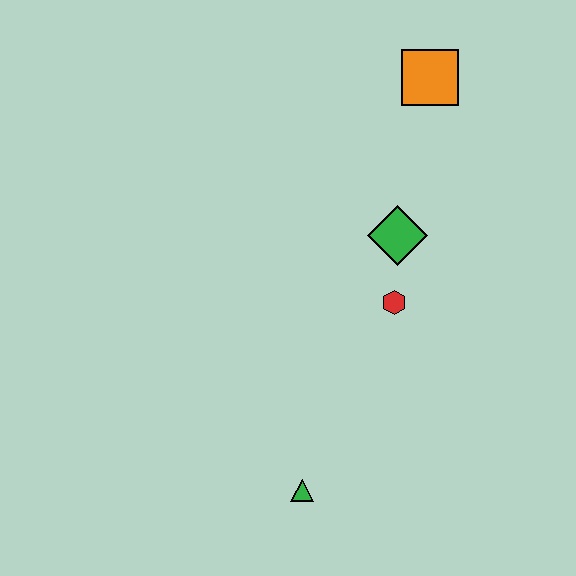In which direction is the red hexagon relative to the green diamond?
The red hexagon is below the green diamond.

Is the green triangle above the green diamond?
No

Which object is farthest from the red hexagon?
The orange square is farthest from the red hexagon.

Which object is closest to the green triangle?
The red hexagon is closest to the green triangle.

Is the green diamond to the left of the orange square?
Yes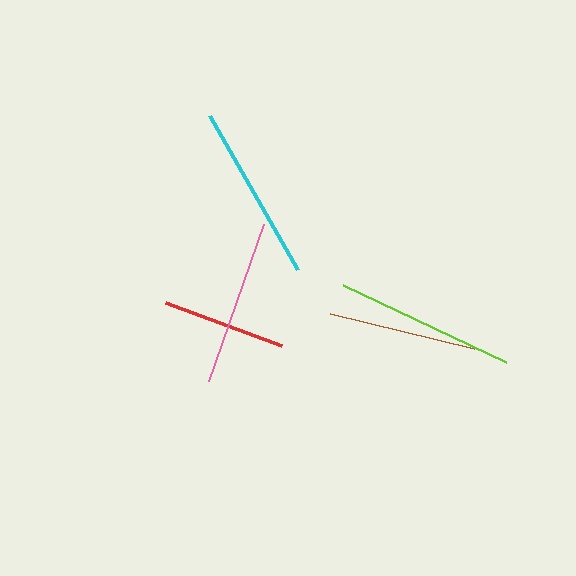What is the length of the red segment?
The red segment is approximately 123 pixels long.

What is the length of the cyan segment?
The cyan segment is approximately 178 pixels long.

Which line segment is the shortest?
The red line is the shortest at approximately 123 pixels.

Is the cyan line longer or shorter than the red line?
The cyan line is longer than the red line.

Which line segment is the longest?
The lime line is the longest at approximately 180 pixels.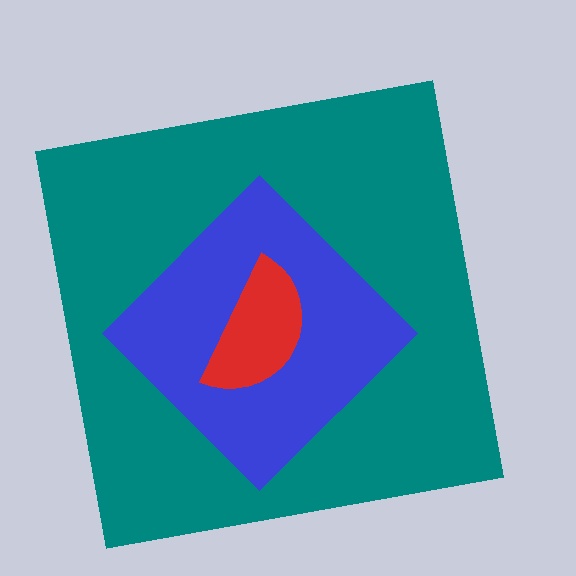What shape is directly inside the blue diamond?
The red semicircle.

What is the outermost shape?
The teal square.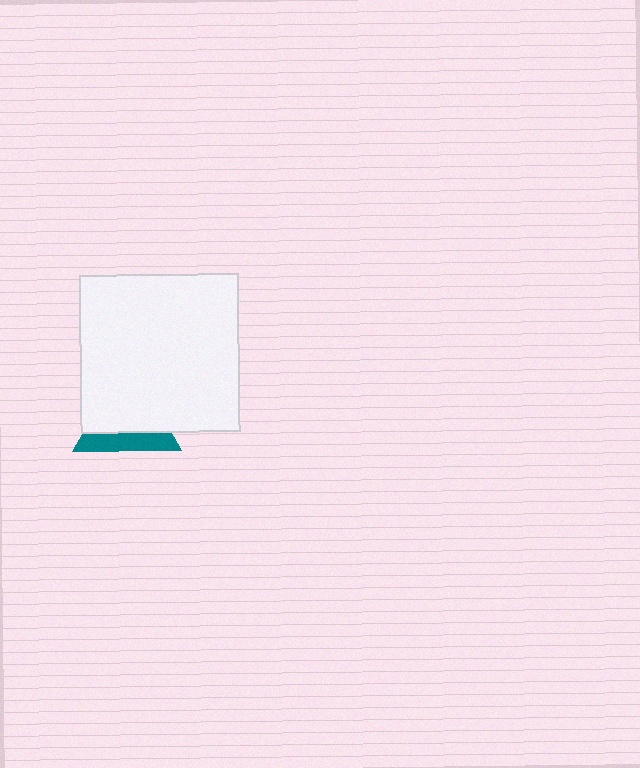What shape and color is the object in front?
The object in front is a white square.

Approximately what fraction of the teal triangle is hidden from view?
Roughly 66% of the teal triangle is hidden behind the white square.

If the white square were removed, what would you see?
You would see the complete teal triangle.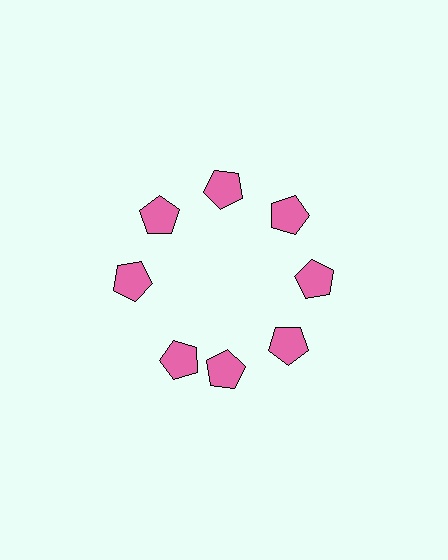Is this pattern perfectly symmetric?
No. The 8 pink pentagons are arranged in a ring, but one element near the 8 o'clock position is rotated out of alignment along the ring, breaking the 8-fold rotational symmetry.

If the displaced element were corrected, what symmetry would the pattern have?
It would have 8-fold rotational symmetry — the pattern would map onto itself every 45 degrees.